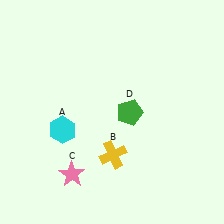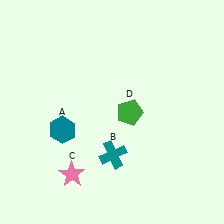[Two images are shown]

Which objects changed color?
A changed from cyan to teal. B changed from yellow to teal.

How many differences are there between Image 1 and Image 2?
There are 2 differences between the two images.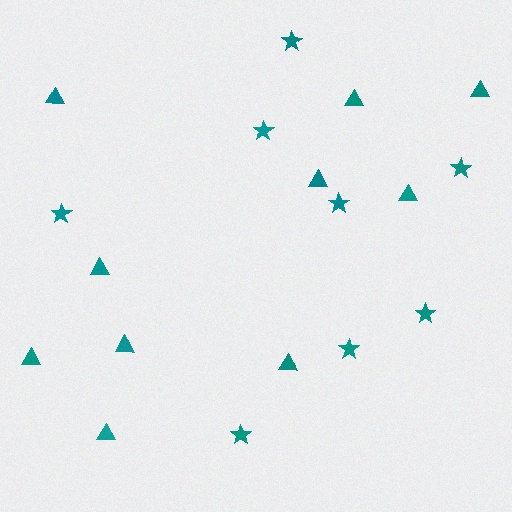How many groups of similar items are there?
There are 2 groups: one group of stars (8) and one group of triangles (10).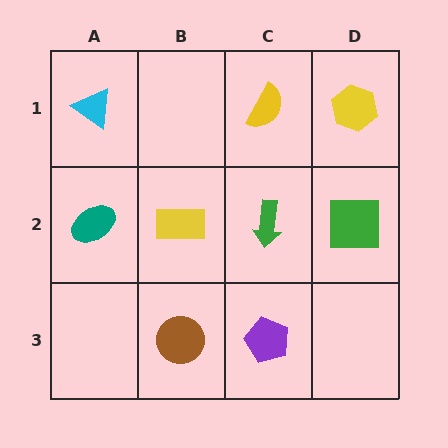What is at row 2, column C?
A green arrow.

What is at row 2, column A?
A teal ellipse.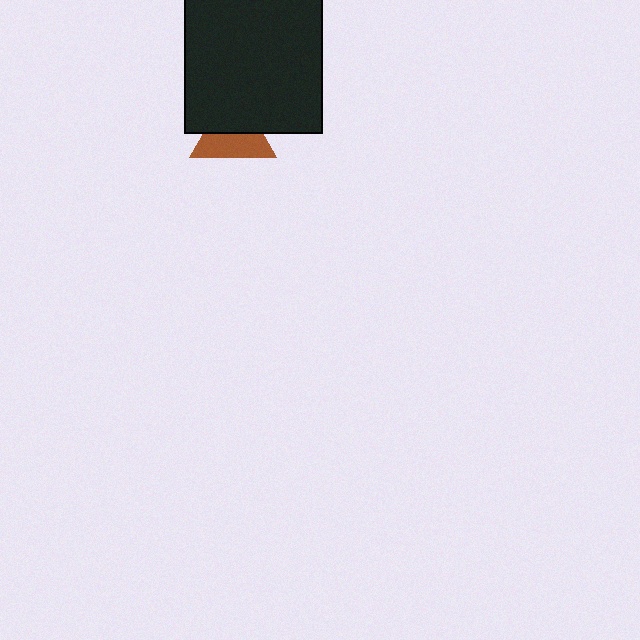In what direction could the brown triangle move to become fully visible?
The brown triangle could move down. That would shift it out from behind the black square entirely.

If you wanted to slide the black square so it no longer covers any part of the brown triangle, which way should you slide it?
Slide it up — that is the most direct way to separate the two shapes.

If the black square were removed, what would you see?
You would see the complete brown triangle.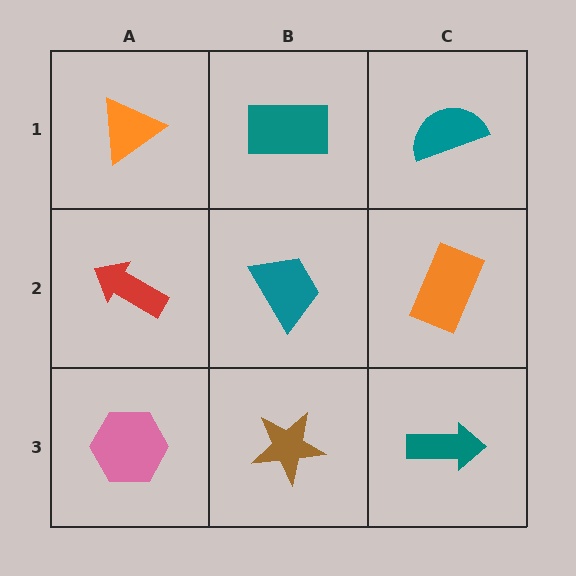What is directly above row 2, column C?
A teal semicircle.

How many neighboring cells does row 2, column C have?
3.